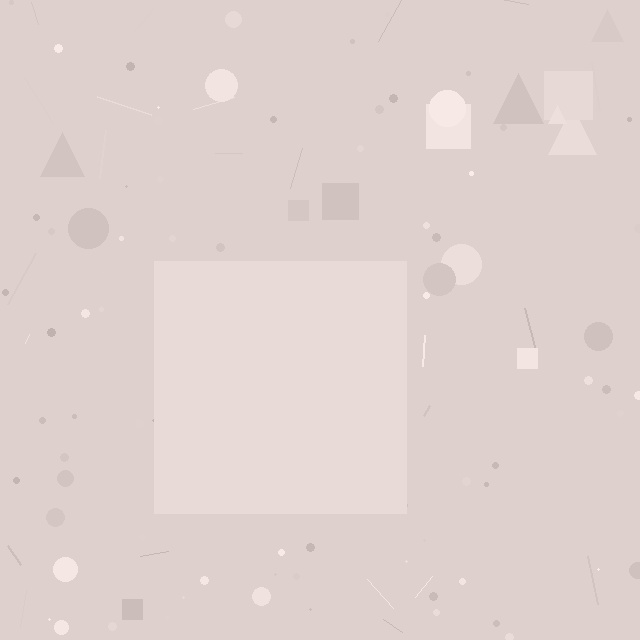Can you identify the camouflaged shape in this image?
The camouflaged shape is a square.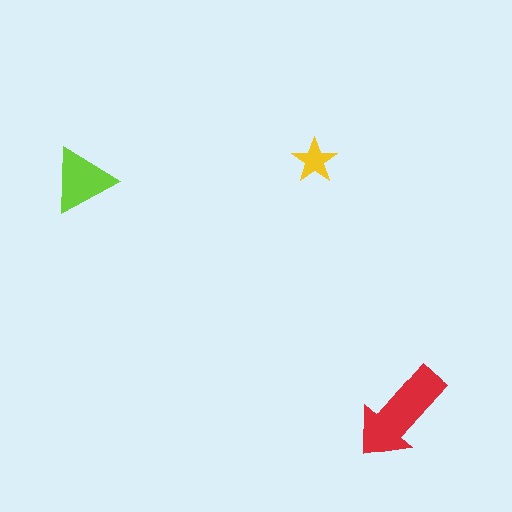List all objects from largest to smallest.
The red arrow, the lime triangle, the yellow star.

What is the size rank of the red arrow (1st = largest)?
1st.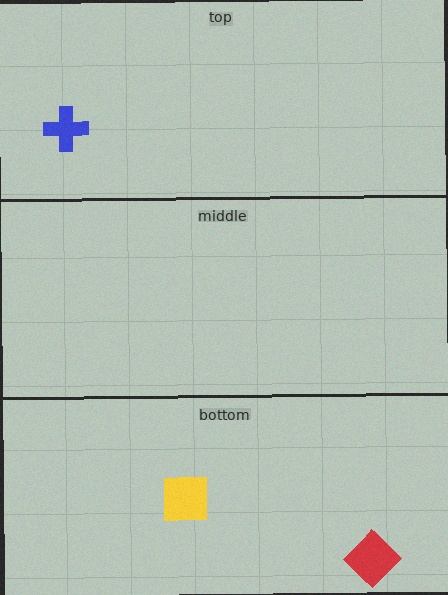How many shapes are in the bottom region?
2.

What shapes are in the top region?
The blue cross.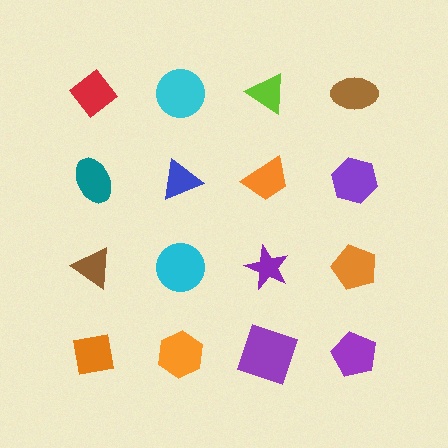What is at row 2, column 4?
A purple hexagon.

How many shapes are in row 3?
4 shapes.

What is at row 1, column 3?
A lime triangle.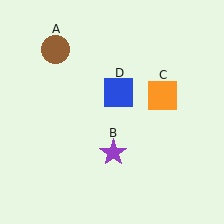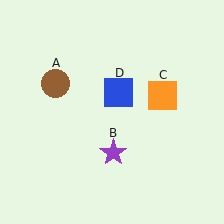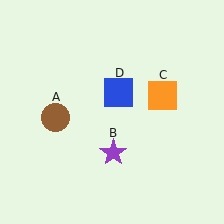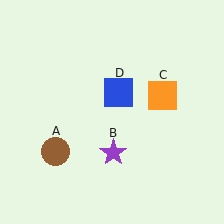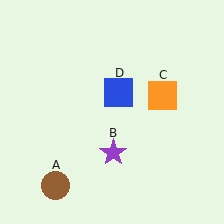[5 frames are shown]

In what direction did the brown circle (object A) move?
The brown circle (object A) moved down.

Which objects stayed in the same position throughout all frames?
Purple star (object B) and orange square (object C) and blue square (object D) remained stationary.